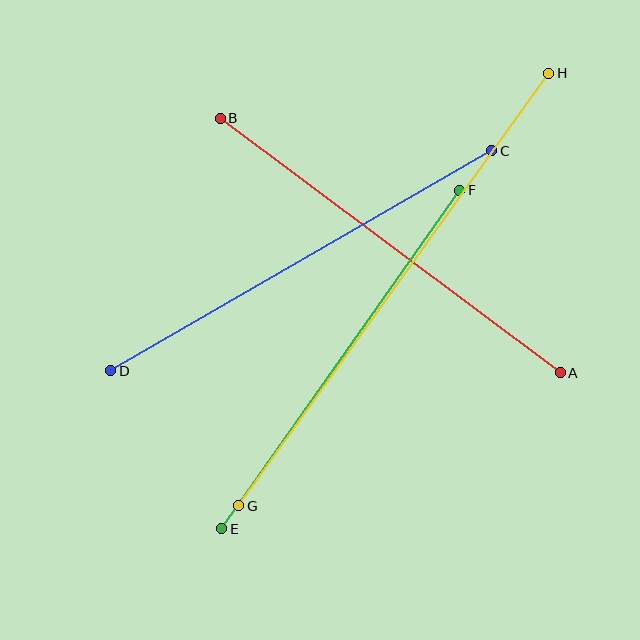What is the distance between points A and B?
The distance is approximately 425 pixels.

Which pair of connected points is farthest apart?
Points G and H are farthest apart.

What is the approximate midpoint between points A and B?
The midpoint is at approximately (390, 246) pixels.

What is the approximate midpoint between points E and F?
The midpoint is at approximately (341, 359) pixels.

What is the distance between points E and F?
The distance is approximately 414 pixels.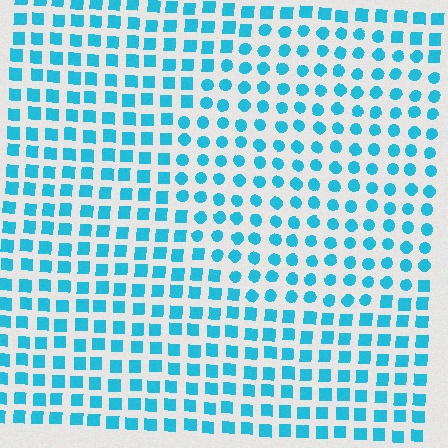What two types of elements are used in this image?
The image uses circles inside the circle region and squares outside it.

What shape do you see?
I see a circle.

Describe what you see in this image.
The image is filled with small cyan elements arranged in a uniform grid. A circle-shaped region contains circles, while the surrounding area contains squares. The boundary is defined purely by the change in element shape.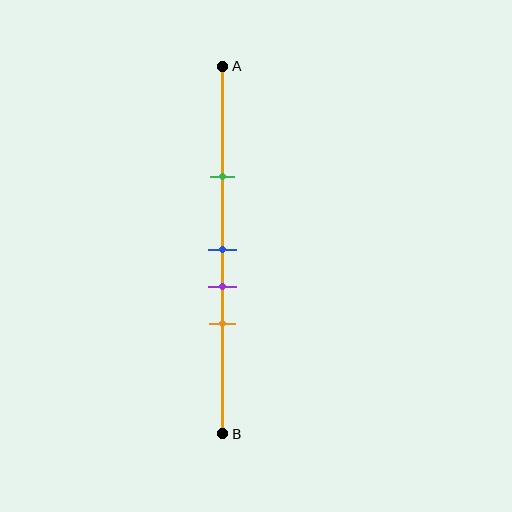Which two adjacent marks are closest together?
The blue and purple marks are the closest adjacent pair.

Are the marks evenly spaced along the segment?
No, the marks are not evenly spaced.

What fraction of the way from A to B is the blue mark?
The blue mark is approximately 50% (0.5) of the way from A to B.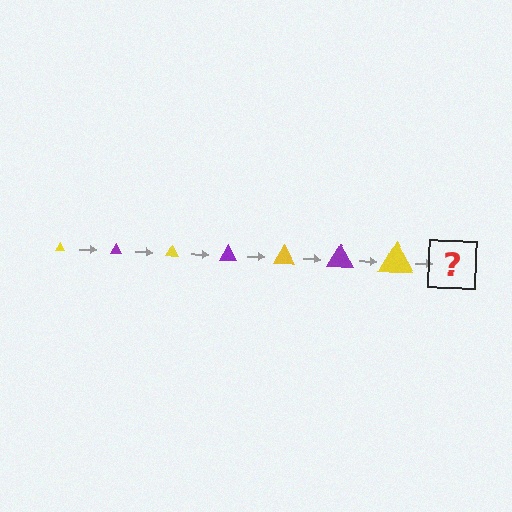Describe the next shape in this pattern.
It should be a purple triangle, larger than the previous one.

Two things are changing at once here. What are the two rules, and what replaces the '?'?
The two rules are that the triangle grows larger each step and the color cycles through yellow and purple. The '?' should be a purple triangle, larger than the previous one.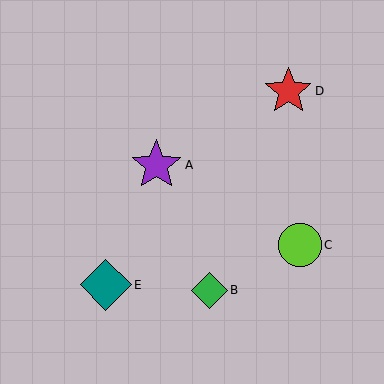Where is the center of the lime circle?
The center of the lime circle is at (300, 245).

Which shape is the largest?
The purple star (labeled A) is the largest.